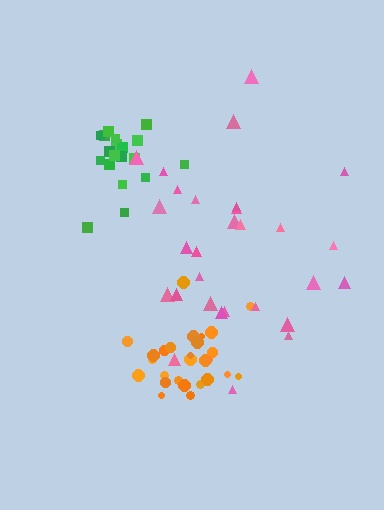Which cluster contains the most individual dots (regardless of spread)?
Pink (29).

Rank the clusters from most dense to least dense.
green, orange, pink.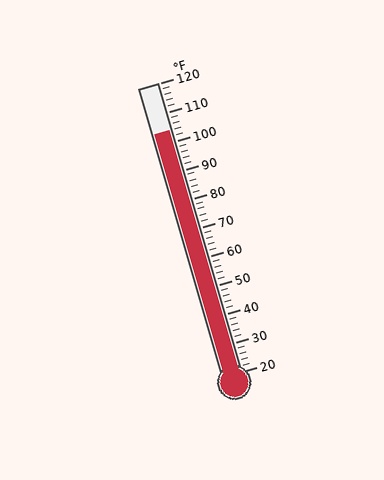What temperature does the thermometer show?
The thermometer shows approximately 104°F.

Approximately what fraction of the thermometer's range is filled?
The thermometer is filled to approximately 85% of its range.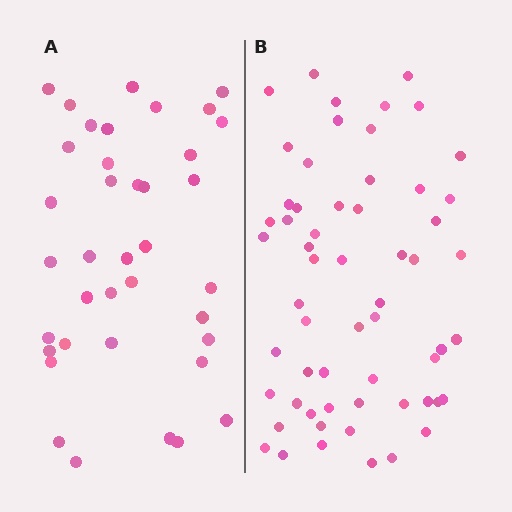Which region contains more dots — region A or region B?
Region B (the right region) has more dots.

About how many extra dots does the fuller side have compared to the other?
Region B has approximately 20 more dots than region A.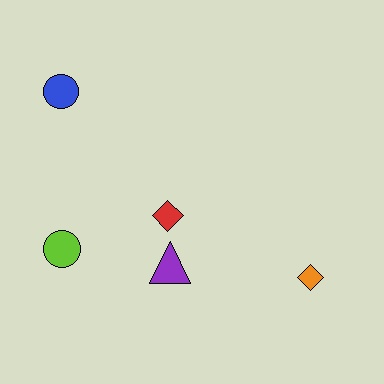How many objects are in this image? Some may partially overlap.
There are 5 objects.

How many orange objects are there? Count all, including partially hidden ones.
There is 1 orange object.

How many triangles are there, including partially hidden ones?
There is 1 triangle.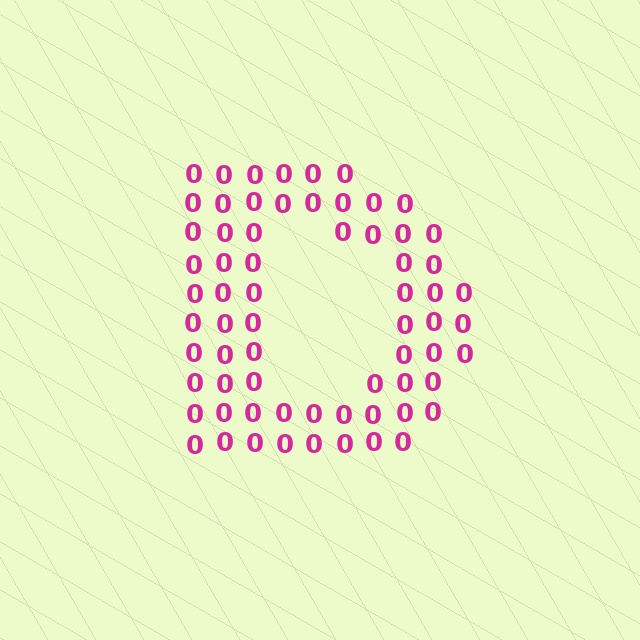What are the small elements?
The small elements are digit 0's.